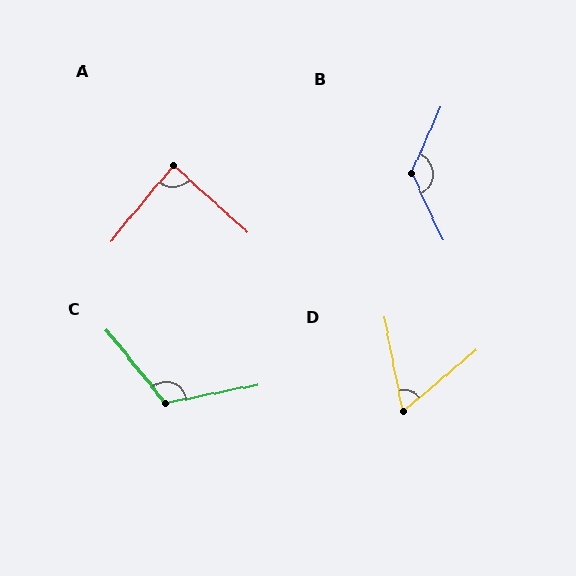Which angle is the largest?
B, at approximately 131 degrees.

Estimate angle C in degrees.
Approximately 118 degrees.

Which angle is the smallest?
D, at approximately 61 degrees.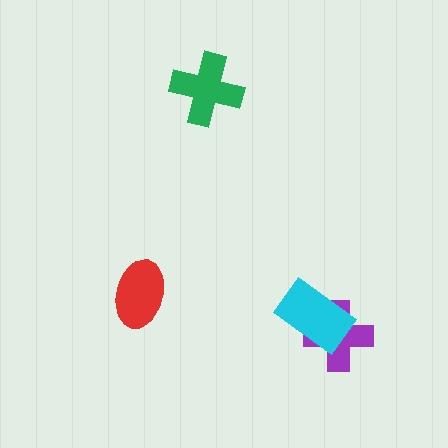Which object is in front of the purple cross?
The cyan rectangle is in front of the purple cross.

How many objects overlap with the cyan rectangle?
1 object overlaps with the cyan rectangle.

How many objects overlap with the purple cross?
1 object overlaps with the purple cross.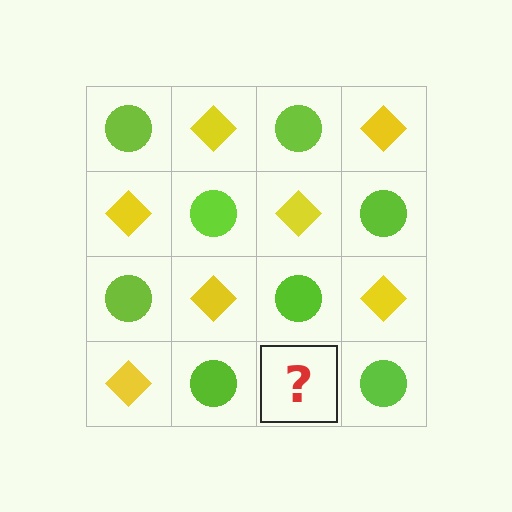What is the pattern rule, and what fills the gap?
The rule is that it alternates lime circle and yellow diamond in a checkerboard pattern. The gap should be filled with a yellow diamond.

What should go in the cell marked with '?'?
The missing cell should contain a yellow diamond.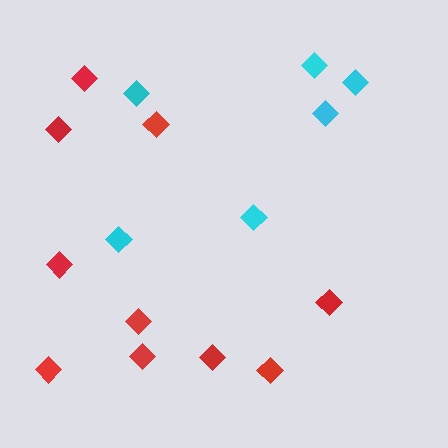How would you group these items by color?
There are 2 groups: one group of red diamonds (10) and one group of cyan diamonds (6).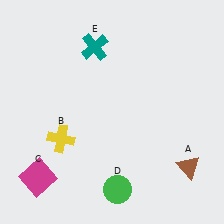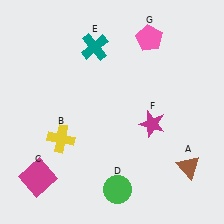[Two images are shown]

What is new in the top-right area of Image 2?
A pink pentagon (G) was added in the top-right area of Image 2.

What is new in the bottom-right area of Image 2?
A magenta star (F) was added in the bottom-right area of Image 2.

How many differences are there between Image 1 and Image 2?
There are 2 differences between the two images.